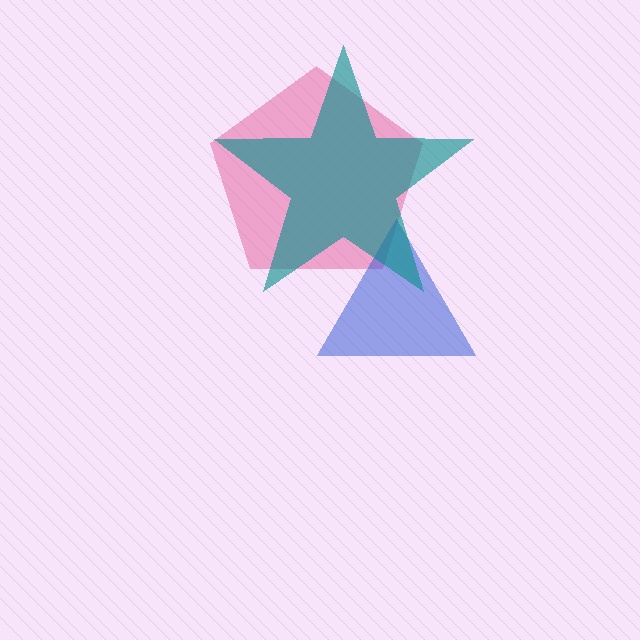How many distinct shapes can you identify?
There are 3 distinct shapes: a pink pentagon, a blue triangle, a teal star.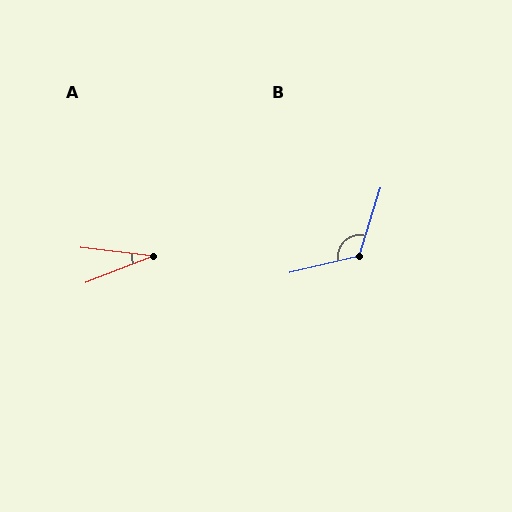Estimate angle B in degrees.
Approximately 120 degrees.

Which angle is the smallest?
A, at approximately 28 degrees.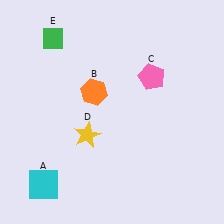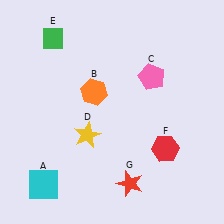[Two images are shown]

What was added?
A red hexagon (F), a red star (G) were added in Image 2.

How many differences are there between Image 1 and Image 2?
There are 2 differences between the two images.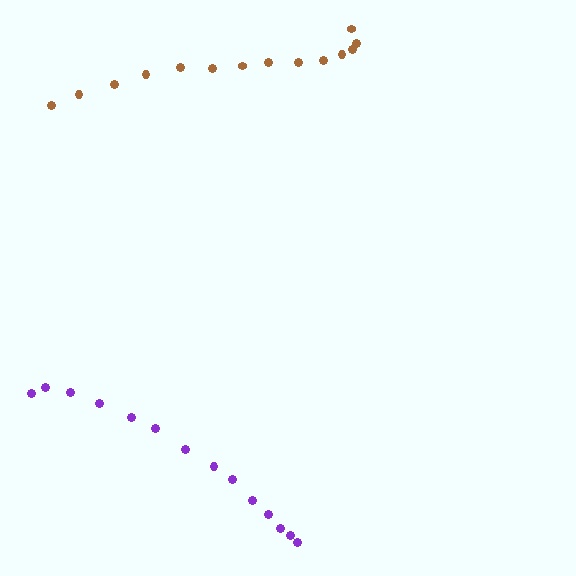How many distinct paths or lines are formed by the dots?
There are 2 distinct paths.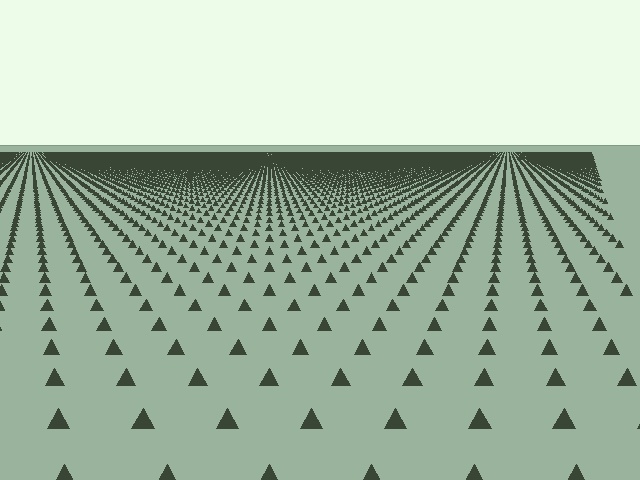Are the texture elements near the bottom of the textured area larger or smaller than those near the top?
Larger. Near the bottom, elements are closer to the viewer and appear at a bigger on-screen size.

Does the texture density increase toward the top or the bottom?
Density increases toward the top.